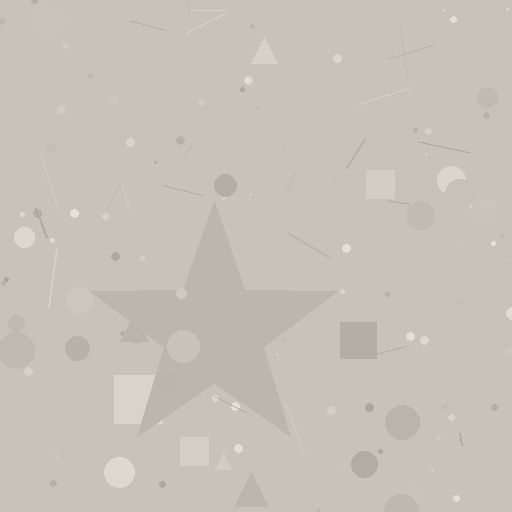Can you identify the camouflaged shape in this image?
The camouflaged shape is a star.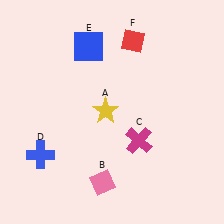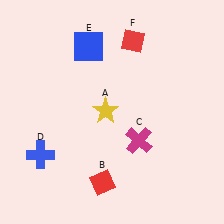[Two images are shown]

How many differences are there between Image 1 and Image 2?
There is 1 difference between the two images.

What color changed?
The diamond (B) changed from pink in Image 1 to red in Image 2.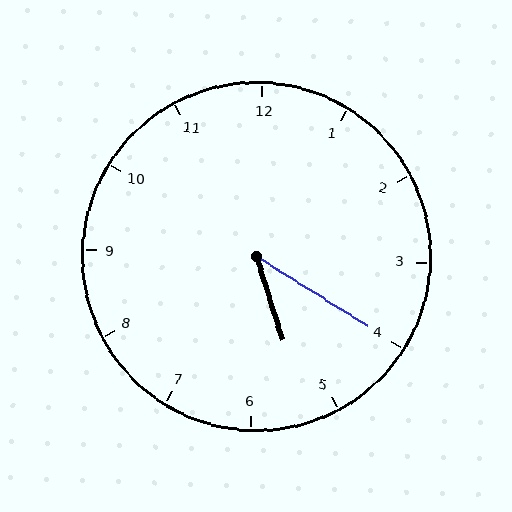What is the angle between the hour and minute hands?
Approximately 40 degrees.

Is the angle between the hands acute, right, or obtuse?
It is acute.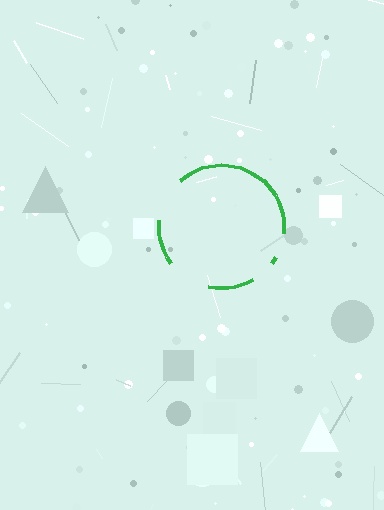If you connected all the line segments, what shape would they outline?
They would outline a circle.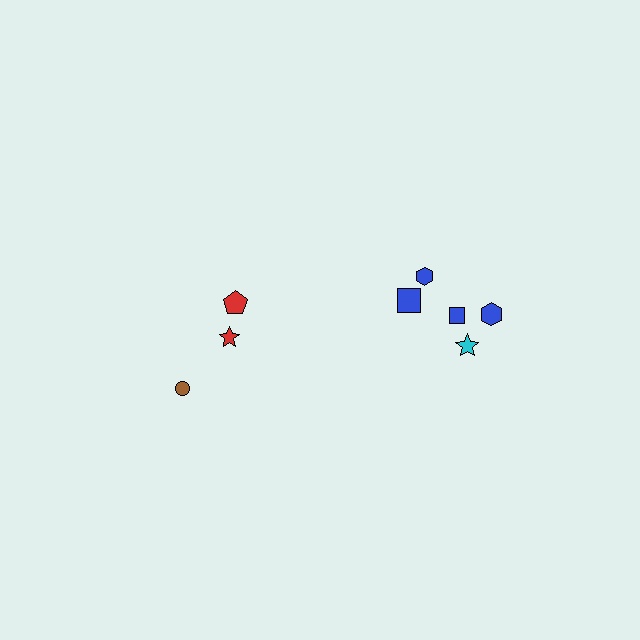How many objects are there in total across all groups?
There are 8 objects.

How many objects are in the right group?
There are 5 objects.